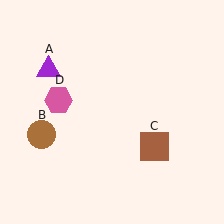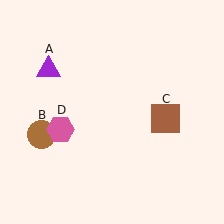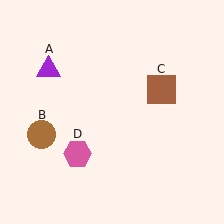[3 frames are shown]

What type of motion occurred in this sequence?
The brown square (object C), pink hexagon (object D) rotated counterclockwise around the center of the scene.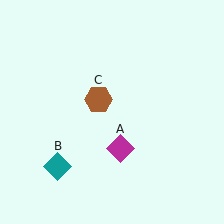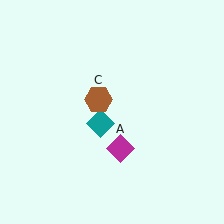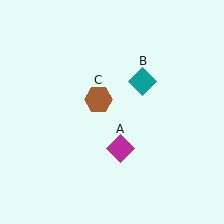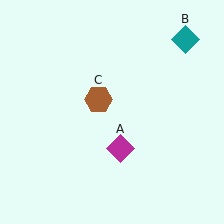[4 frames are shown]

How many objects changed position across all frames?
1 object changed position: teal diamond (object B).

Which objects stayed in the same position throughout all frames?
Magenta diamond (object A) and brown hexagon (object C) remained stationary.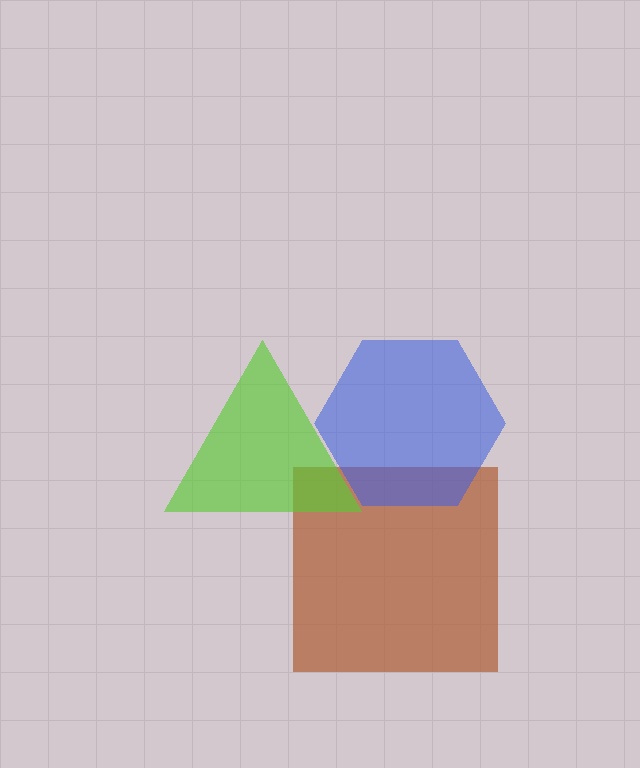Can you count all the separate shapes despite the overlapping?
Yes, there are 3 separate shapes.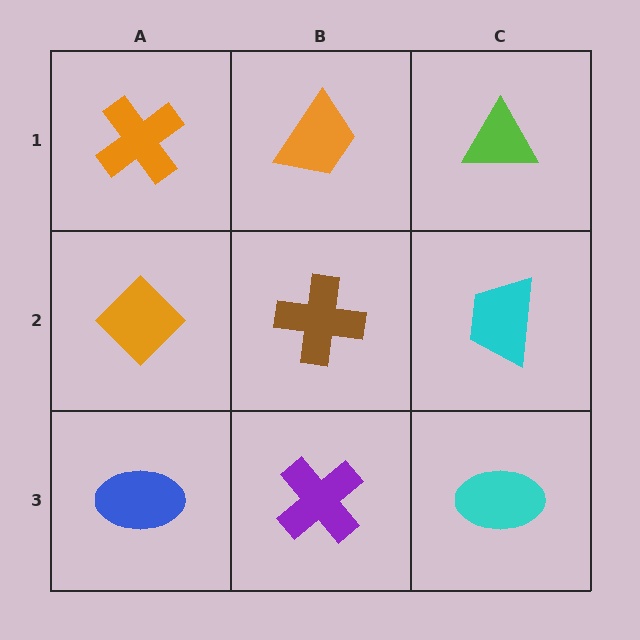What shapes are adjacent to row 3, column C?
A cyan trapezoid (row 2, column C), a purple cross (row 3, column B).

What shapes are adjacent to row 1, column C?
A cyan trapezoid (row 2, column C), an orange trapezoid (row 1, column B).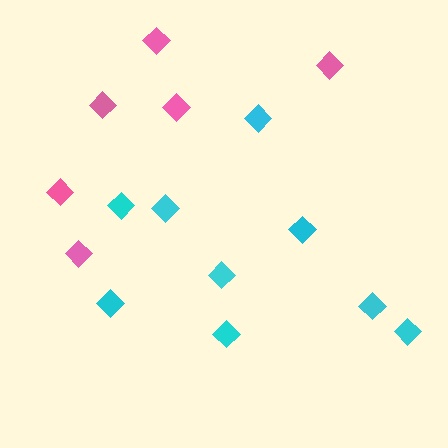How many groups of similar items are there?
There are 2 groups: one group of pink diamonds (6) and one group of cyan diamonds (9).